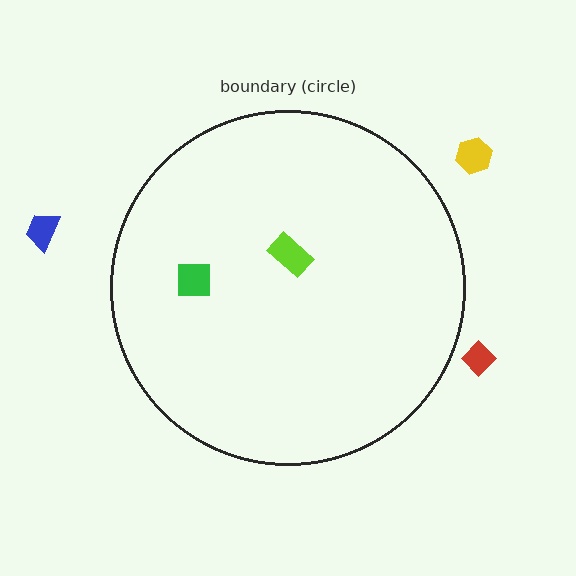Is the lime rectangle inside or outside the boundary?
Inside.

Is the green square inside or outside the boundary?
Inside.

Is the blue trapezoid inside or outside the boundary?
Outside.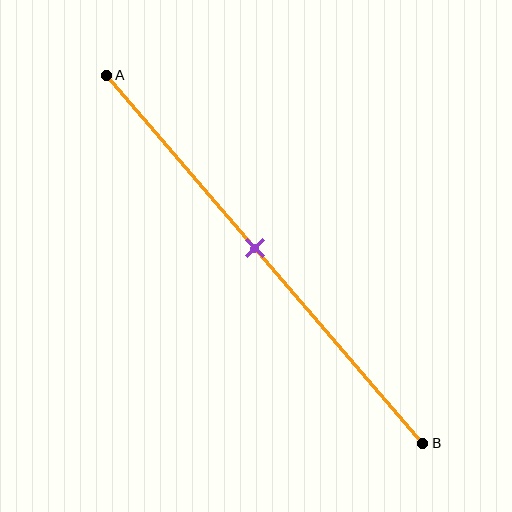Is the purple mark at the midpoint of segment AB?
No, the mark is at about 45% from A, not at the 50% midpoint.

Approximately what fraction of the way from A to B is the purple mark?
The purple mark is approximately 45% of the way from A to B.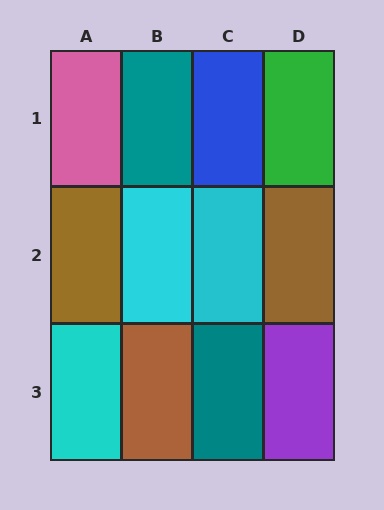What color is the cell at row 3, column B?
Brown.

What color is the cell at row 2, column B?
Cyan.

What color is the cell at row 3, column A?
Cyan.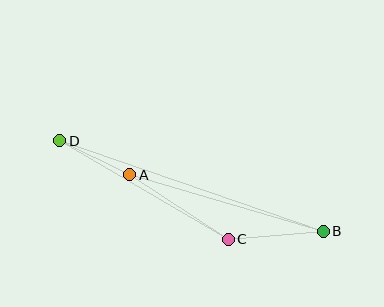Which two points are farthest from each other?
Points B and D are farthest from each other.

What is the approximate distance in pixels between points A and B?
The distance between A and B is approximately 202 pixels.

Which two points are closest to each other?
Points A and D are closest to each other.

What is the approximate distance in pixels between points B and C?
The distance between B and C is approximately 95 pixels.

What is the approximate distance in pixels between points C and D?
The distance between C and D is approximately 195 pixels.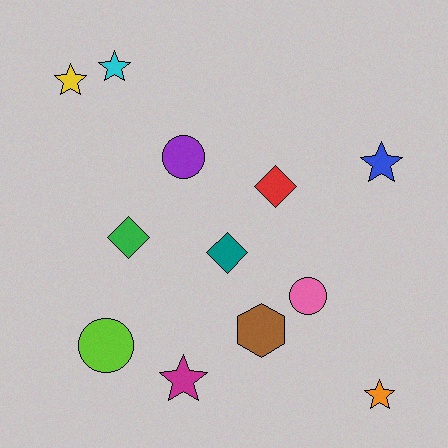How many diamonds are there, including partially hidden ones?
There are 3 diamonds.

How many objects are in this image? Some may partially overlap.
There are 12 objects.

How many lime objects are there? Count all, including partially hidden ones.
There is 1 lime object.